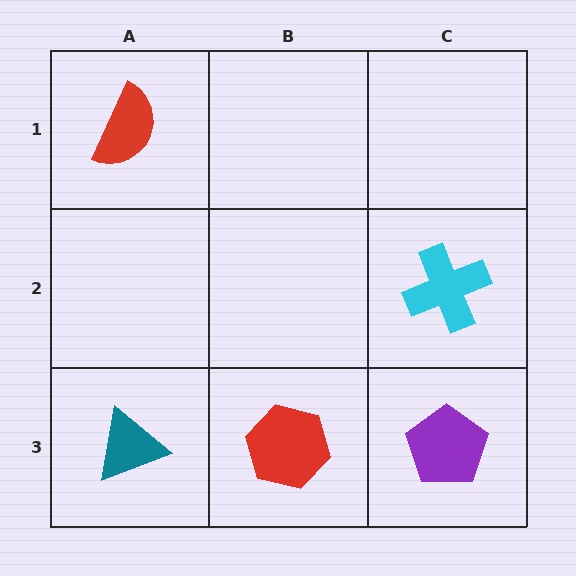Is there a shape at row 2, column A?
No, that cell is empty.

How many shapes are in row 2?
1 shape.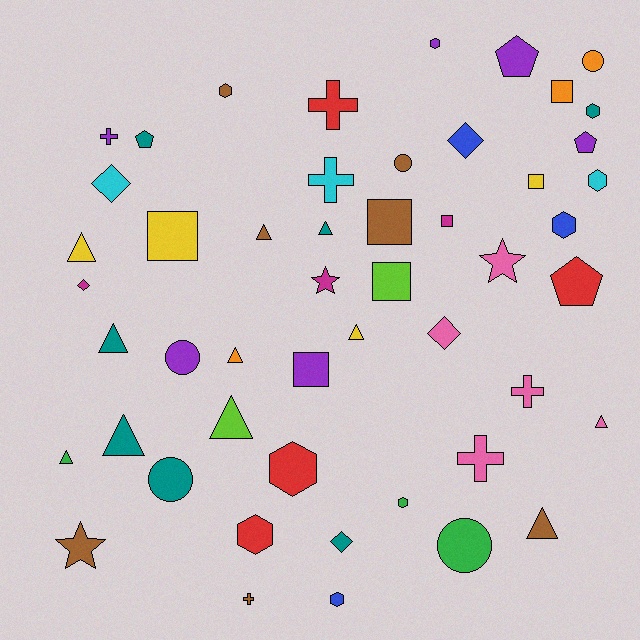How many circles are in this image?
There are 5 circles.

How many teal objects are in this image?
There are 7 teal objects.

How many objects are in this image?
There are 50 objects.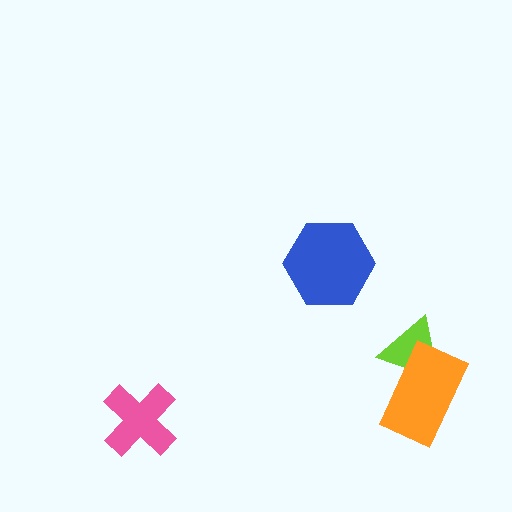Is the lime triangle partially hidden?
Yes, it is partially covered by another shape.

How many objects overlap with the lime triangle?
1 object overlaps with the lime triangle.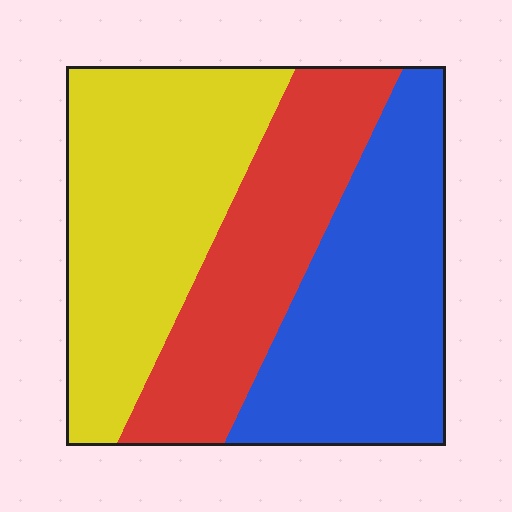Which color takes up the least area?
Red, at roughly 30%.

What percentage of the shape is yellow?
Yellow covers 37% of the shape.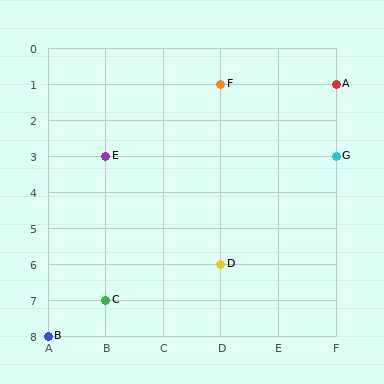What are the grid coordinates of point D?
Point D is at grid coordinates (D, 6).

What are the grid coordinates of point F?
Point F is at grid coordinates (D, 1).